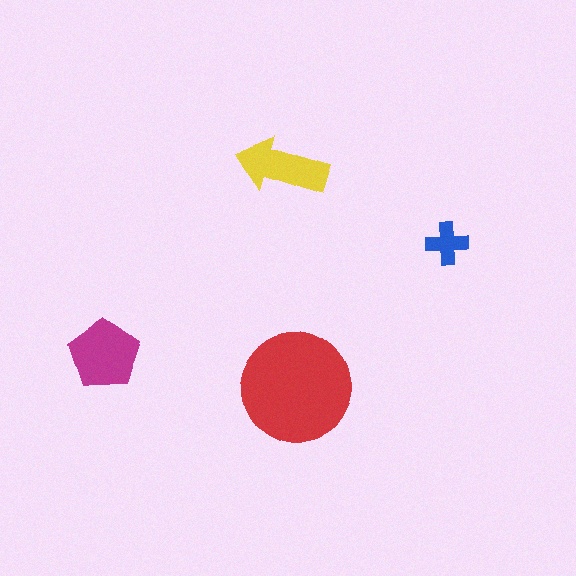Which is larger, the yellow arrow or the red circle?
The red circle.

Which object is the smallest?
The blue cross.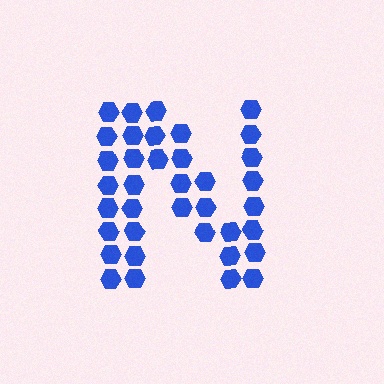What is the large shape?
The large shape is the letter N.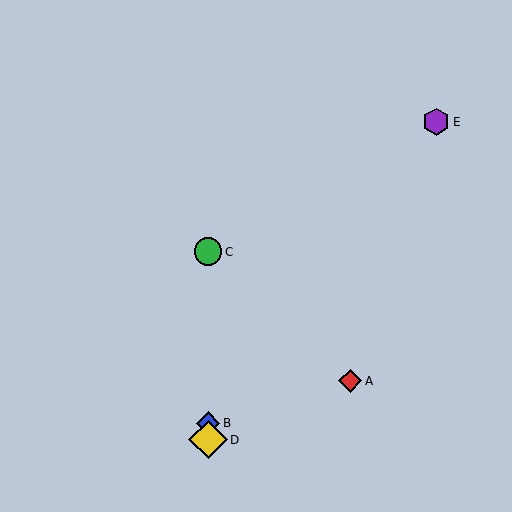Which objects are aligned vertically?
Objects B, C, D are aligned vertically.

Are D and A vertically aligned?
No, D is at x≈208 and A is at x≈350.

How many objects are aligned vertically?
3 objects (B, C, D) are aligned vertically.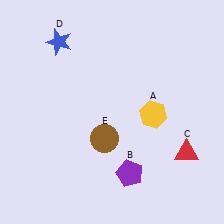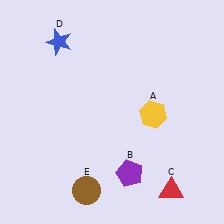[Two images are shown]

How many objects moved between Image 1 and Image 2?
2 objects moved between the two images.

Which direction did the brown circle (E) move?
The brown circle (E) moved down.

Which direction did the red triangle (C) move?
The red triangle (C) moved down.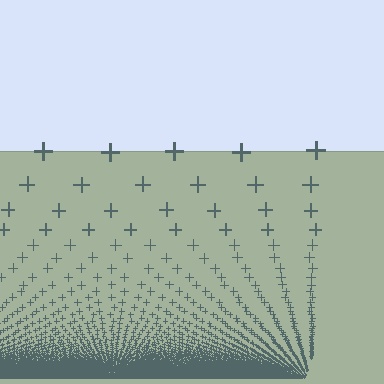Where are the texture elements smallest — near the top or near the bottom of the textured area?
Near the bottom.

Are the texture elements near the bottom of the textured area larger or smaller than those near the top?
Smaller. The gradient is inverted — elements near the bottom are smaller and denser.